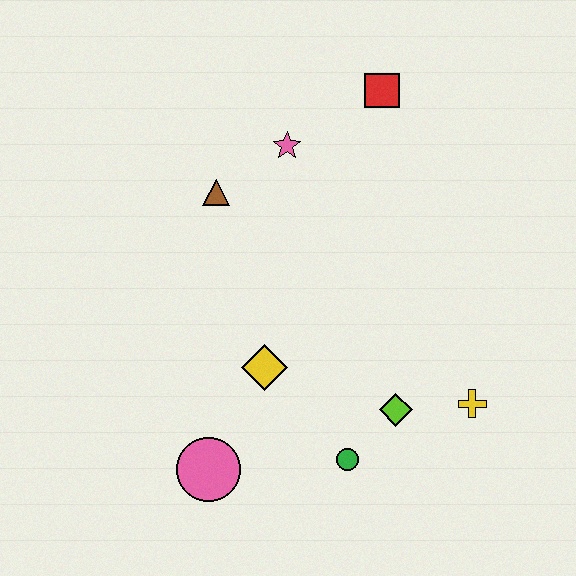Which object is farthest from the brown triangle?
The yellow cross is farthest from the brown triangle.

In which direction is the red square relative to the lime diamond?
The red square is above the lime diamond.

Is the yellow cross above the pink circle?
Yes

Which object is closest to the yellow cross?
The lime diamond is closest to the yellow cross.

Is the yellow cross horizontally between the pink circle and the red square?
No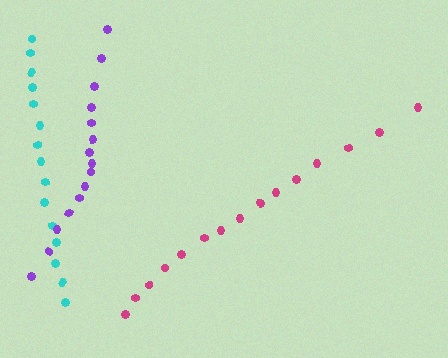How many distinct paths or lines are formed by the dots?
There are 3 distinct paths.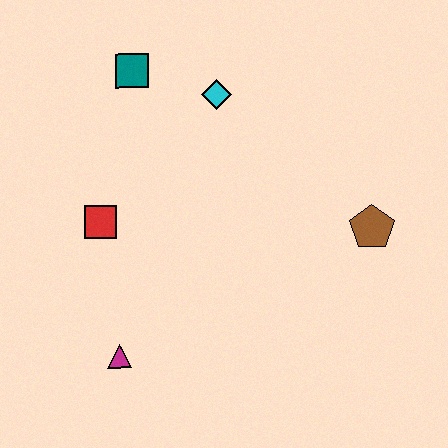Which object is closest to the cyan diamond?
The teal square is closest to the cyan diamond.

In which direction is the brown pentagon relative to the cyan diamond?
The brown pentagon is to the right of the cyan diamond.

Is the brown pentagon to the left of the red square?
No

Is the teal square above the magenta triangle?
Yes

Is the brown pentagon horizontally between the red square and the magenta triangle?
No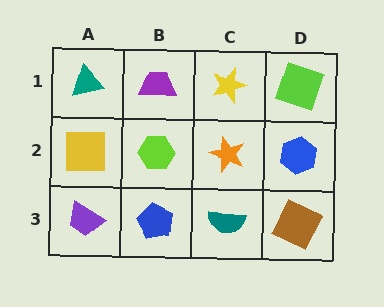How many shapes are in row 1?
4 shapes.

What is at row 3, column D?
A brown square.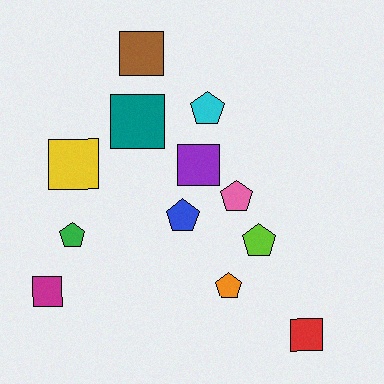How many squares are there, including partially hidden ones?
There are 6 squares.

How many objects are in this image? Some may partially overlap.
There are 12 objects.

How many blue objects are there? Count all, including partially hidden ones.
There is 1 blue object.